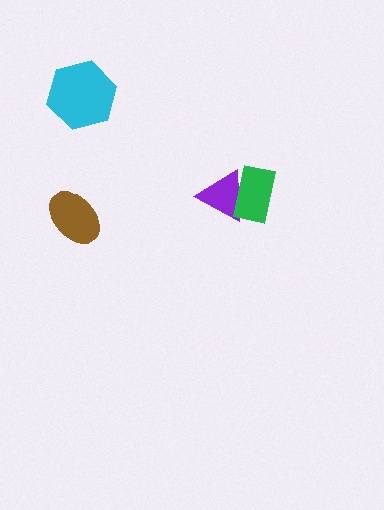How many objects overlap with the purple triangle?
1 object overlaps with the purple triangle.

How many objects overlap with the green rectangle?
1 object overlaps with the green rectangle.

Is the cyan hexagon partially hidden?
No, no other shape covers it.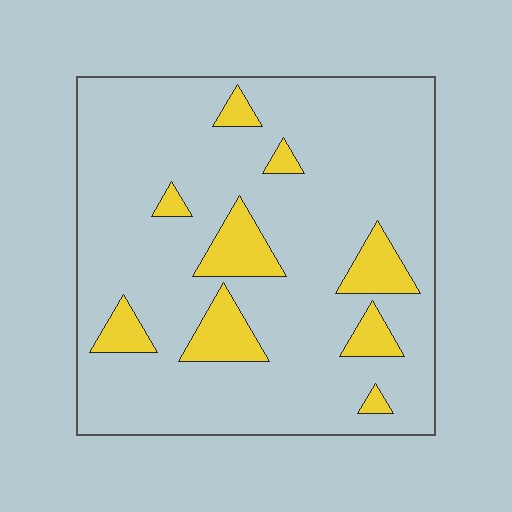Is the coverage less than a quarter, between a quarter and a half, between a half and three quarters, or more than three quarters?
Less than a quarter.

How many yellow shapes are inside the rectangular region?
9.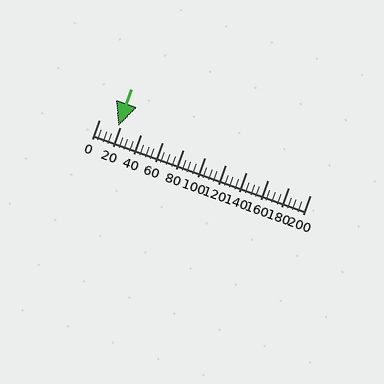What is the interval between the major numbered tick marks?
The major tick marks are spaced 20 units apart.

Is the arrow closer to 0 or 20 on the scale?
The arrow is closer to 20.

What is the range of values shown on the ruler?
The ruler shows values from 0 to 200.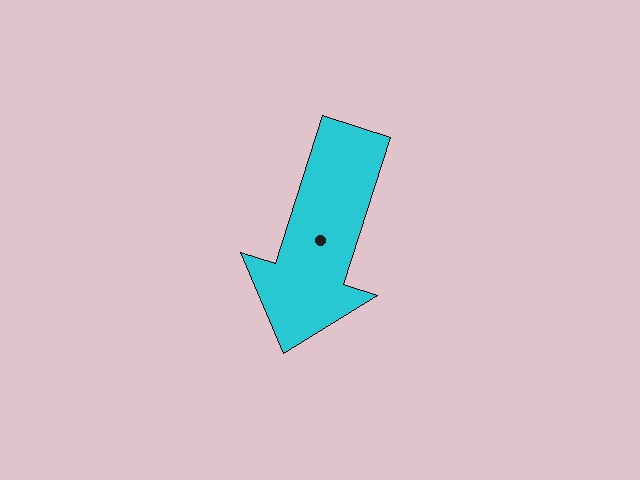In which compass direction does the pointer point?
South.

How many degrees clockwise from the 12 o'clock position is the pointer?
Approximately 198 degrees.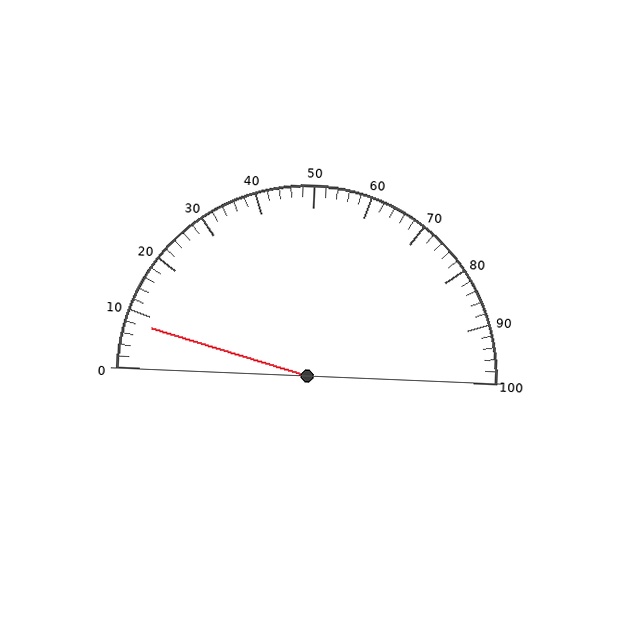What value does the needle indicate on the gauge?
The needle indicates approximately 8.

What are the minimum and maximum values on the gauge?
The gauge ranges from 0 to 100.